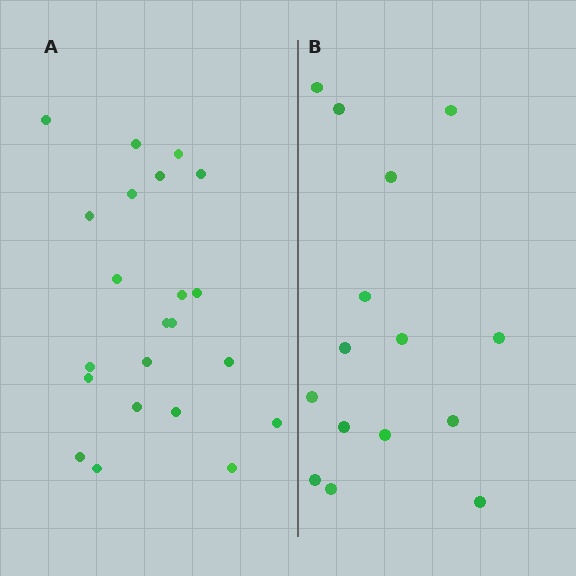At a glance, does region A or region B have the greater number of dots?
Region A (the left region) has more dots.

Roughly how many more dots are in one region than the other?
Region A has roughly 8 or so more dots than region B.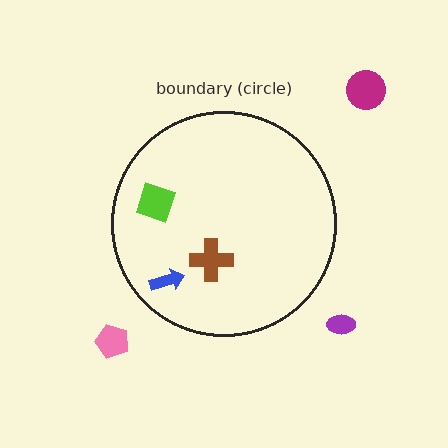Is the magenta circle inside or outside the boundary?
Outside.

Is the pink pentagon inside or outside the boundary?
Outside.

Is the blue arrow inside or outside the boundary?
Inside.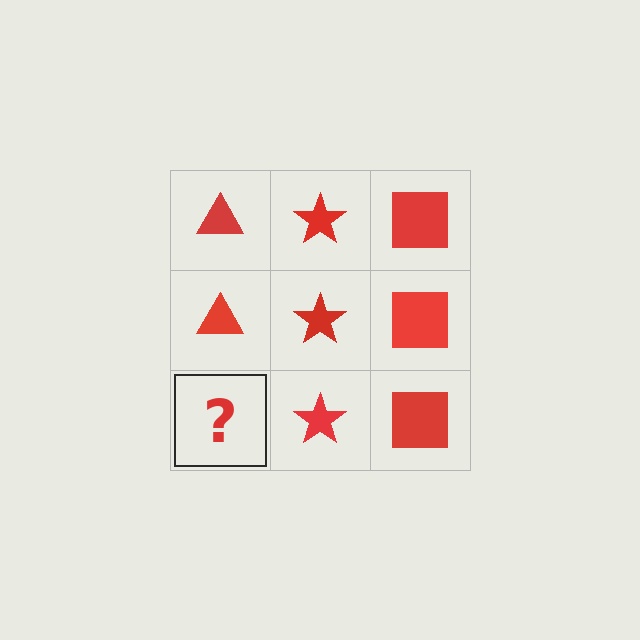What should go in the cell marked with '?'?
The missing cell should contain a red triangle.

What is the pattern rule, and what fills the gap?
The rule is that each column has a consistent shape. The gap should be filled with a red triangle.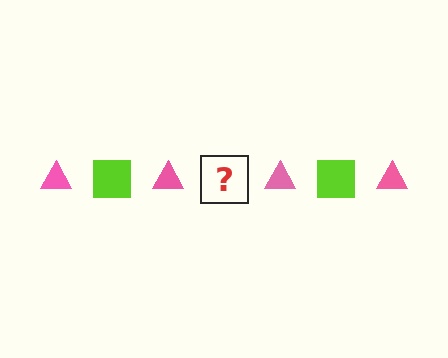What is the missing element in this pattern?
The missing element is a lime square.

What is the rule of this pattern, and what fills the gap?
The rule is that the pattern alternates between pink triangle and lime square. The gap should be filled with a lime square.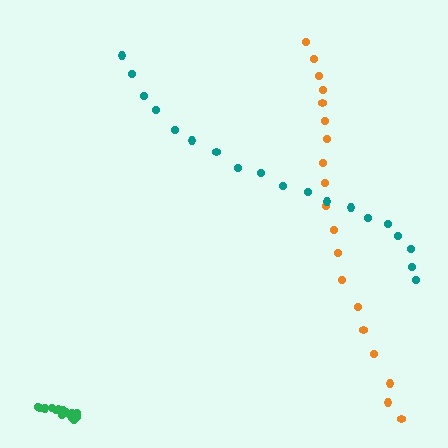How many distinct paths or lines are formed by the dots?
There are 3 distinct paths.